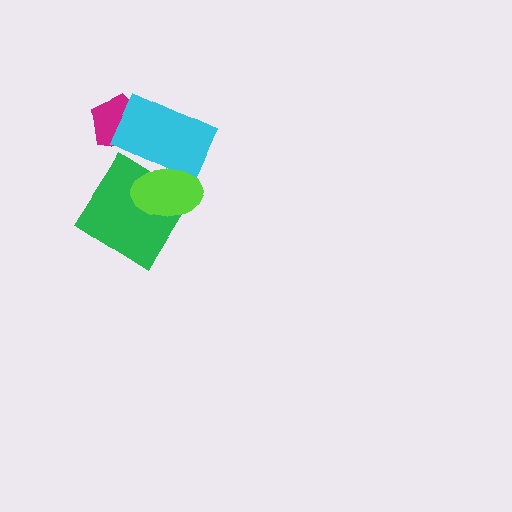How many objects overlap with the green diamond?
1 object overlaps with the green diamond.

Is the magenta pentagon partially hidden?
Yes, it is partially covered by another shape.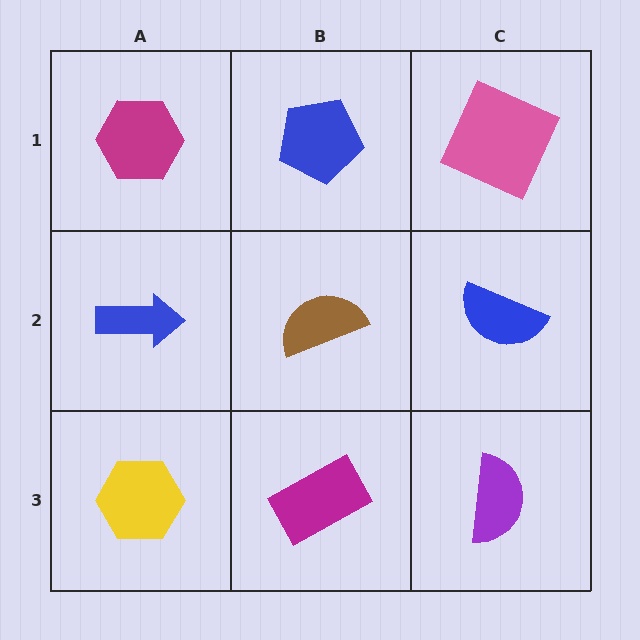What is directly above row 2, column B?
A blue pentagon.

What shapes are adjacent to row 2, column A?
A magenta hexagon (row 1, column A), a yellow hexagon (row 3, column A), a brown semicircle (row 2, column B).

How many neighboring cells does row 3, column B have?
3.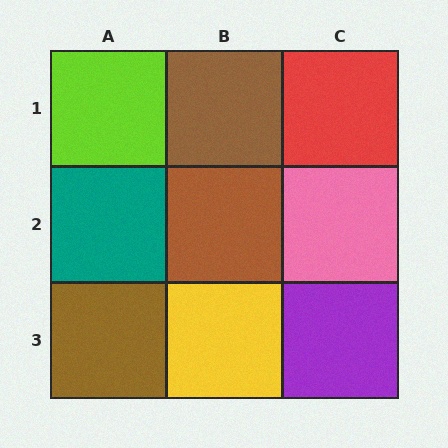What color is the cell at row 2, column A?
Teal.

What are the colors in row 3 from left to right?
Brown, yellow, purple.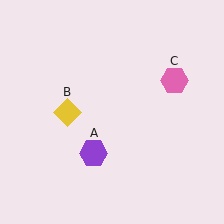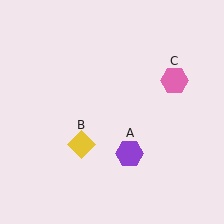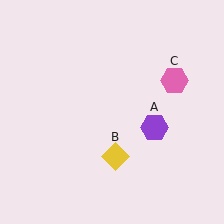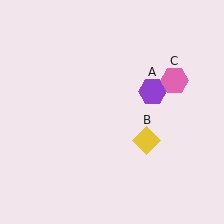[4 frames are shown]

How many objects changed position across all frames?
2 objects changed position: purple hexagon (object A), yellow diamond (object B).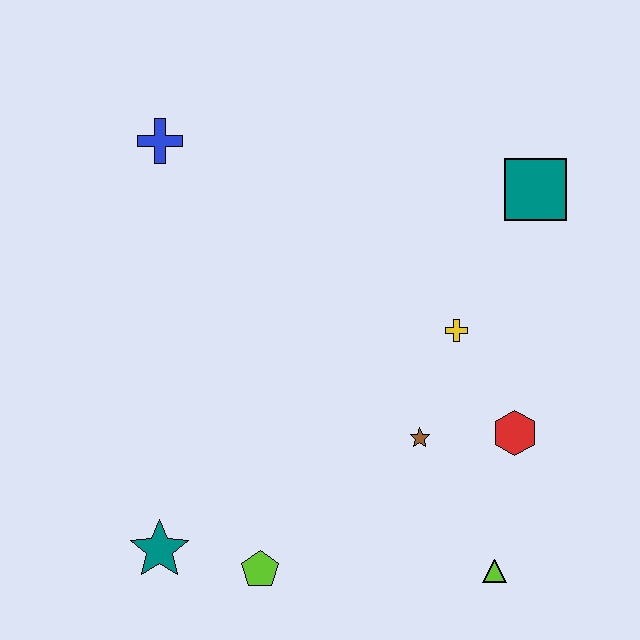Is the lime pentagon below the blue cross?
Yes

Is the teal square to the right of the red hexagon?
Yes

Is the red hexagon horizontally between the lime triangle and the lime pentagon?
No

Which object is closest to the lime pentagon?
The teal star is closest to the lime pentagon.